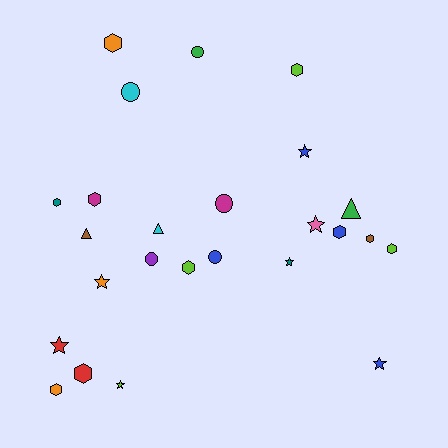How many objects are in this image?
There are 25 objects.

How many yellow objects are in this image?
There are no yellow objects.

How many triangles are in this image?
There are 3 triangles.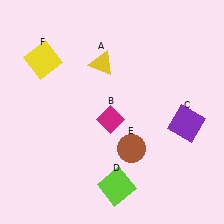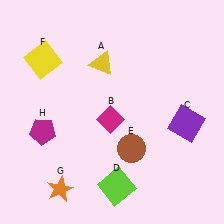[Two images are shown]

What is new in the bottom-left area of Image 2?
An orange star (G) was added in the bottom-left area of Image 2.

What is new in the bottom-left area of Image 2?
A magenta pentagon (H) was added in the bottom-left area of Image 2.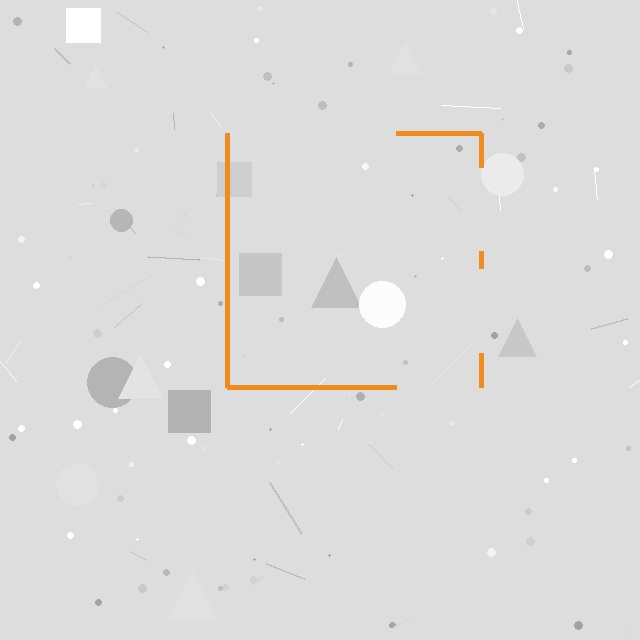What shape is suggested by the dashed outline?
The dashed outline suggests a square.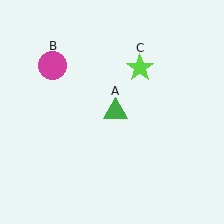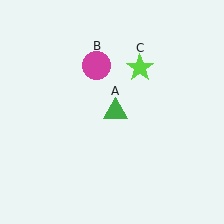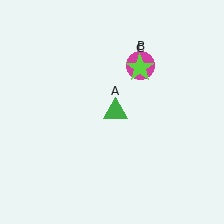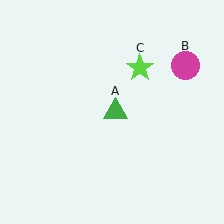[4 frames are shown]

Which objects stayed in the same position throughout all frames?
Green triangle (object A) and lime star (object C) remained stationary.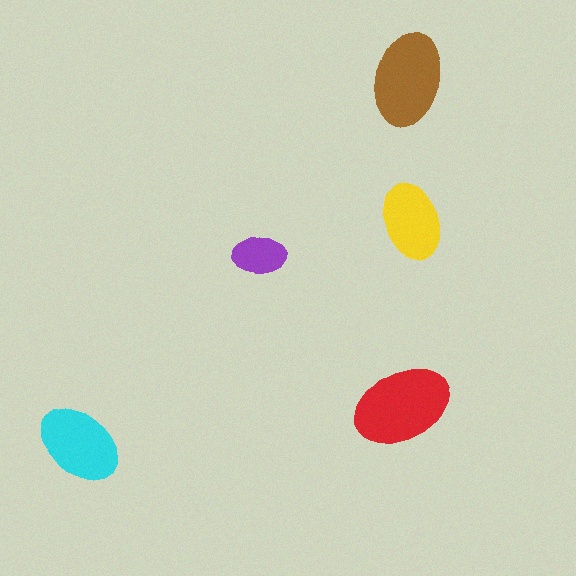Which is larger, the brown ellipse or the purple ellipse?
The brown one.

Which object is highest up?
The brown ellipse is topmost.